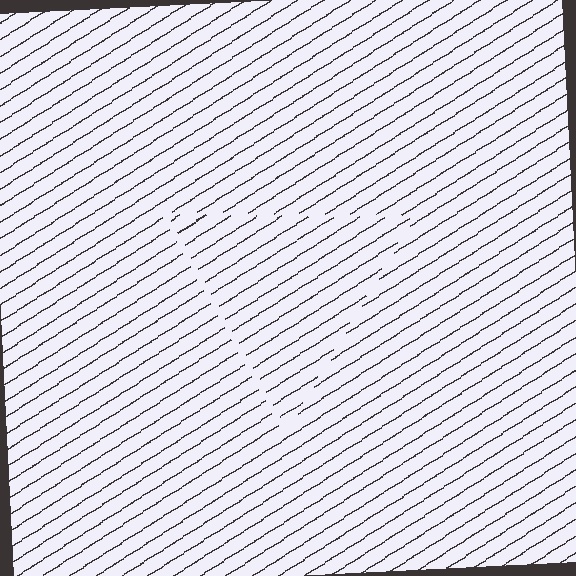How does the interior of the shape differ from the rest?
The interior of the shape contains the same grating, shifted by half a period — the contour is defined by the phase discontinuity where line-ends from the inner and outer gratings abut.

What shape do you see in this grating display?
An illusory triangle. The interior of the shape contains the same grating, shifted by half a period — the contour is defined by the phase discontinuity where line-ends from the inner and outer gratings abut.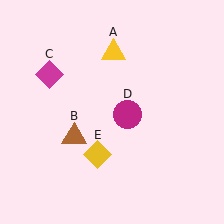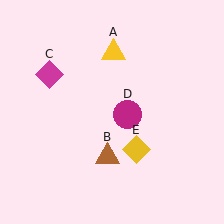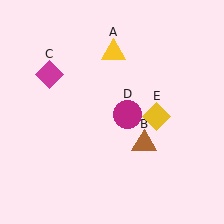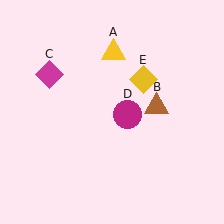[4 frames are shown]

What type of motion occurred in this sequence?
The brown triangle (object B), yellow diamond (object E) rotated counterclockwise around the center of the scene.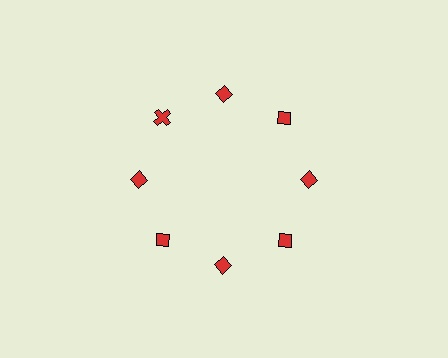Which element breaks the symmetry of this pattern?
The red cross at roughly the 10 o'clock position breaks the symmetry. All other shapes are red diamonds.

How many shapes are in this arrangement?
There are 8 shapes arranged in a ring pattern.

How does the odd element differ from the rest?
It has a different shape: cross instead of diamond.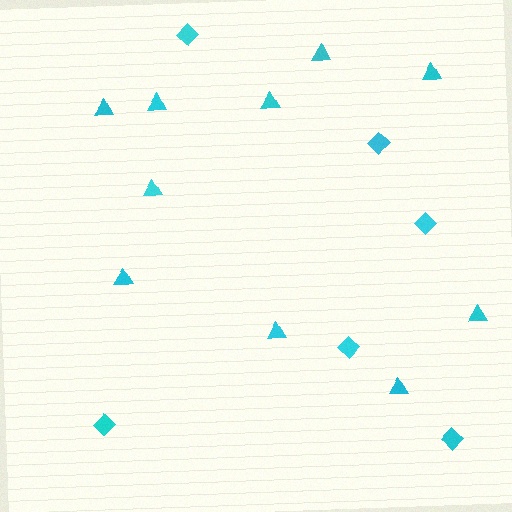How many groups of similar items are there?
There are 2 groups: one group of diamonds (6) and one group of triangles (10).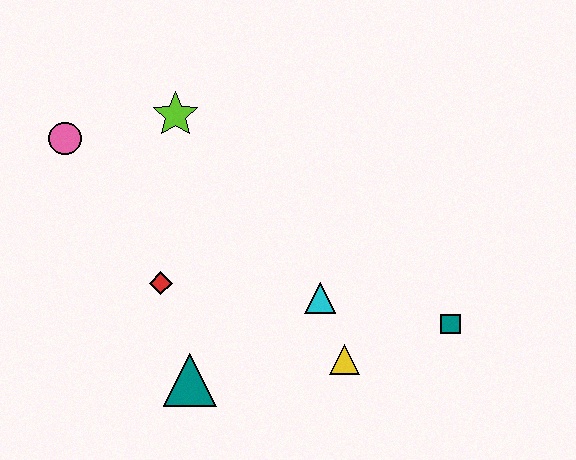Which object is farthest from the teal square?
The pink circle is farthest from the teal square.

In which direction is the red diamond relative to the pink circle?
The red diamond is below the pink circle.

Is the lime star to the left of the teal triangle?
Yes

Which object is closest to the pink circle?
The lime star is closest to the pink circle.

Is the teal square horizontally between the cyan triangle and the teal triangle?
No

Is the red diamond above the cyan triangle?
Yes